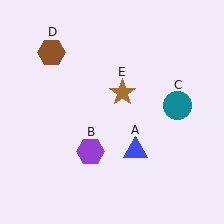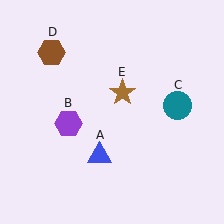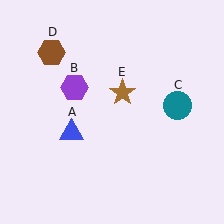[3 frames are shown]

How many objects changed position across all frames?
2 objects changed position: blue triangle (object A), purple hexagon (object B).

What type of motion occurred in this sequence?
The blue triangle (object A), purple hexagon (object B) rotated clockwise around the center of the scene.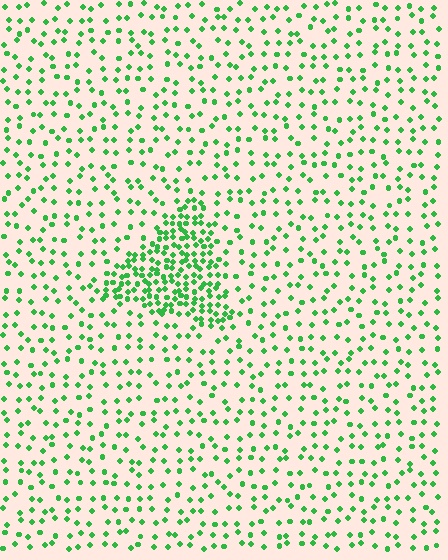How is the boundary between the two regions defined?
The boundary is defined by a change in element density (approximately 2.8x ratio). All elements are the same color, size, and shape.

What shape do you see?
I see a triangle.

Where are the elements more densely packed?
The elements are more densely packed inside the triangle boundary.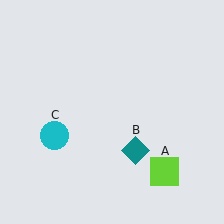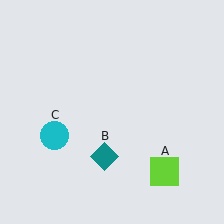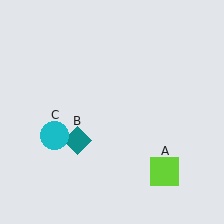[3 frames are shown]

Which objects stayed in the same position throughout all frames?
Lime square (object A) and cyan circle (object C) remained stationary.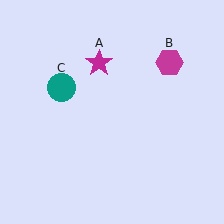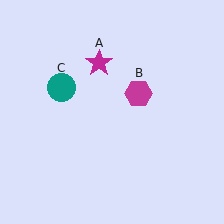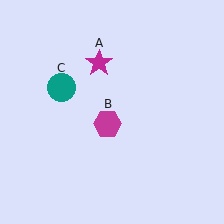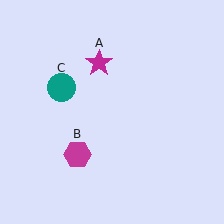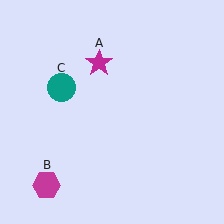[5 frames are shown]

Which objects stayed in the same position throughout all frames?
Magenta star (object A) and teal circle (object C) remained stationary.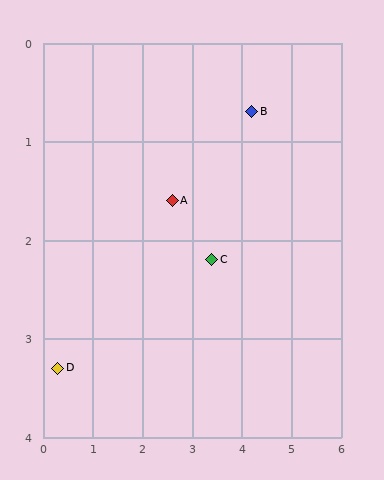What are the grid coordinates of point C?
Point C is at approximately (3.4, 2.2).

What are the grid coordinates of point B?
Point B is at approximately (4.2, 0.7).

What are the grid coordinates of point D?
Point D is at approximately (0.3, 3.3).